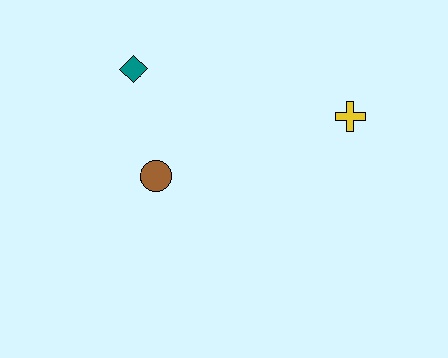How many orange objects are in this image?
There are no orange objects.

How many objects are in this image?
There are 3 objects.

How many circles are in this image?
There is 1 circle.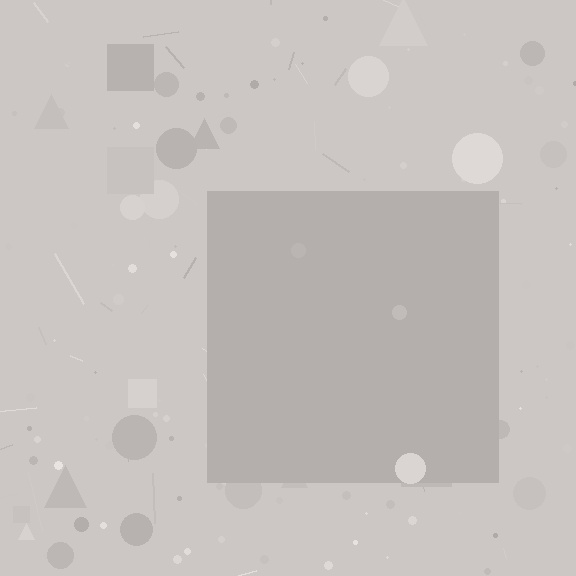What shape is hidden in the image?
A square is hidden in the image.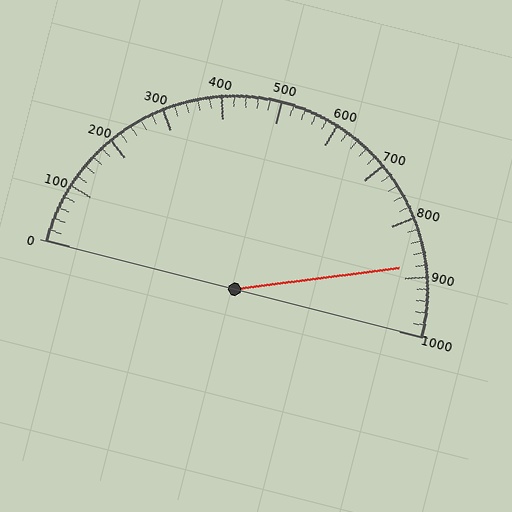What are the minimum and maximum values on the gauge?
The gauge ranges from 0 to 1000.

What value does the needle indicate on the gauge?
The needle indicates approximately 880.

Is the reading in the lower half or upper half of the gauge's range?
The reading is in the upper half of the range (0 to 1000).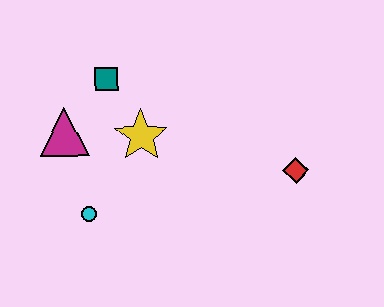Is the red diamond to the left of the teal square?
No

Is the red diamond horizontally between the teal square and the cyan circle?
No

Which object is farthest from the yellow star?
The red diamond is farthest from the yellow star.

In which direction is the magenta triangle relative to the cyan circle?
The magenta triangle is above the cyan circle.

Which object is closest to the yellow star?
The teal square is closest to the yellow star.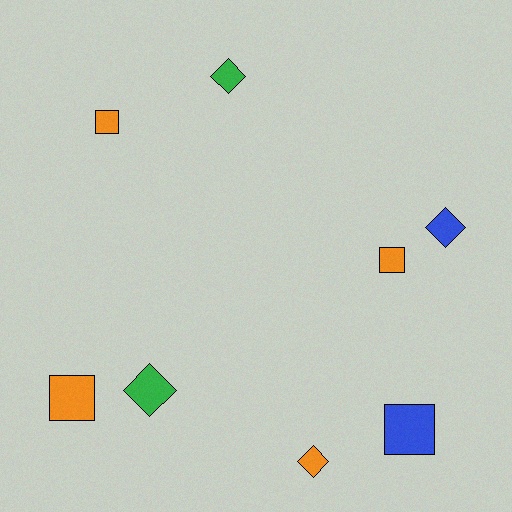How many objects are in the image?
There are 8 objects.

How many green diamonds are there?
There are 2 green diamonds.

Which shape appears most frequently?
Square, with 4 objects.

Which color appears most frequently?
Orange, with 4 objects.